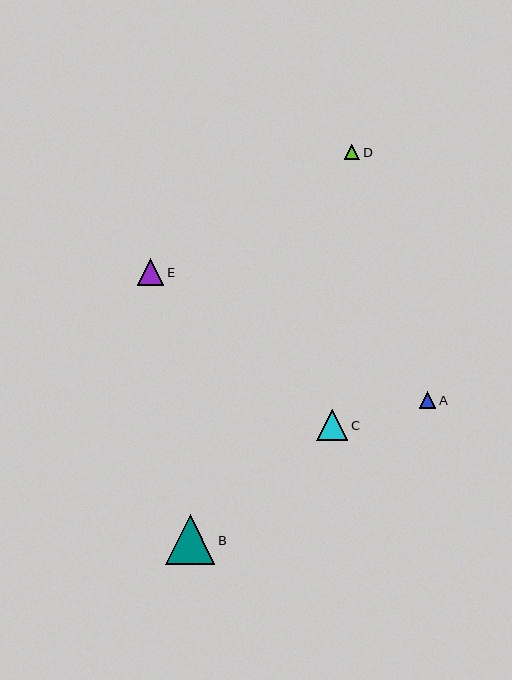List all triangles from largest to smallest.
From largest to smallest: B, C, E, A, D.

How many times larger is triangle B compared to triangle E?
Triangle B is approximately 1.9 times the size of triangle E.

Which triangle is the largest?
Triangle B is the largest with a size of approximately 50 pixels.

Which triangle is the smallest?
Triangle D is the smallest with a size of approximately 16 pixels.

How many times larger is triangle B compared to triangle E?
Triangle B is approximately 1.9 times the size of triangle E.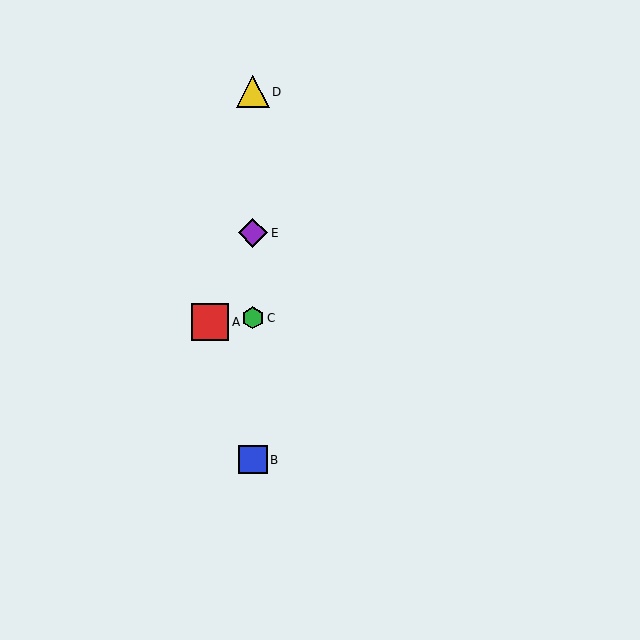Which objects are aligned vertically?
Objects B, C, D, E are aligned vertically.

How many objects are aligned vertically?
4 objects (B, C, D, E) are aligned vertically.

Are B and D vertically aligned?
Yes, both are at x≈253.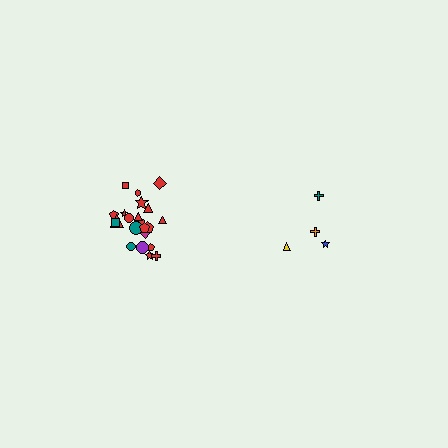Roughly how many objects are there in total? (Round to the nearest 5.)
Roughly 25 objects in total.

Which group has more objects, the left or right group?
The left group.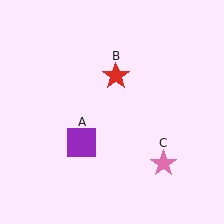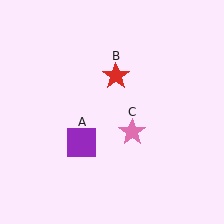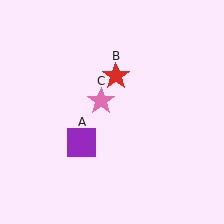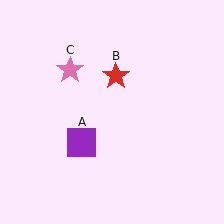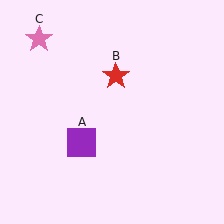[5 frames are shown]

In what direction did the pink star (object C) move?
The pink star (object C) moved up and to the left.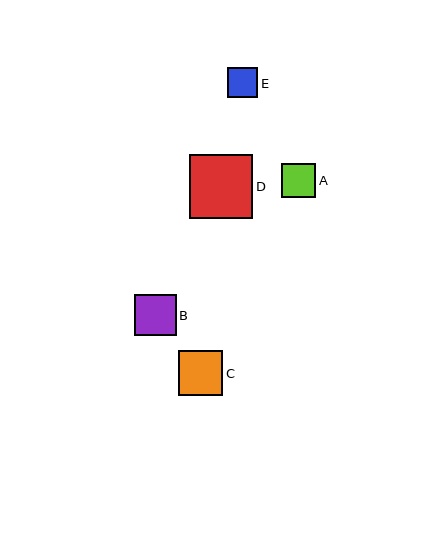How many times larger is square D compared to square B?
Square D is approximately 1.5 times the size of square B.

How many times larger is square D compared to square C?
Square D is approximately 1.4 times the size of square C.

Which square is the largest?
Square D is the largest with a size of approximately 64 pixels.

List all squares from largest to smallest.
From largest to smallest: D, C, B, A, E.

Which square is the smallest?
Square E is the smallest with a size of approximately 30 pixels.